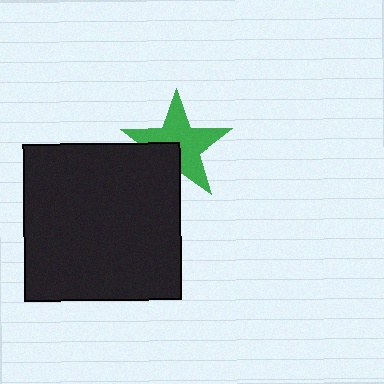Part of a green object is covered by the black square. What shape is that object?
It is a star.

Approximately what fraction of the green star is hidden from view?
Roughly 30% of the green star is hidden behind the black square.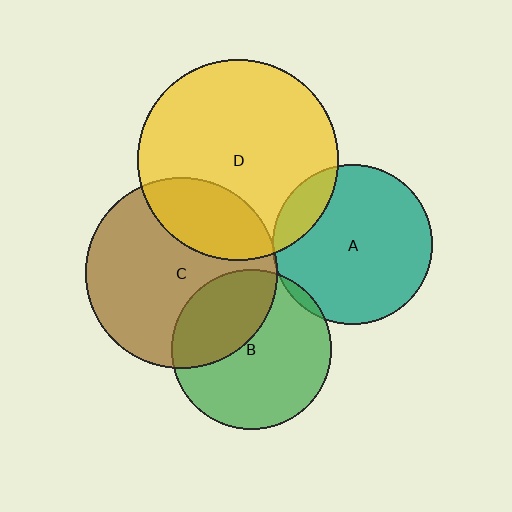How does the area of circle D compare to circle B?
Approximately 1.6 times.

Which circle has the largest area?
Circle D (yellow).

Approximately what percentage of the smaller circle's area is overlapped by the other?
Approximately 15%.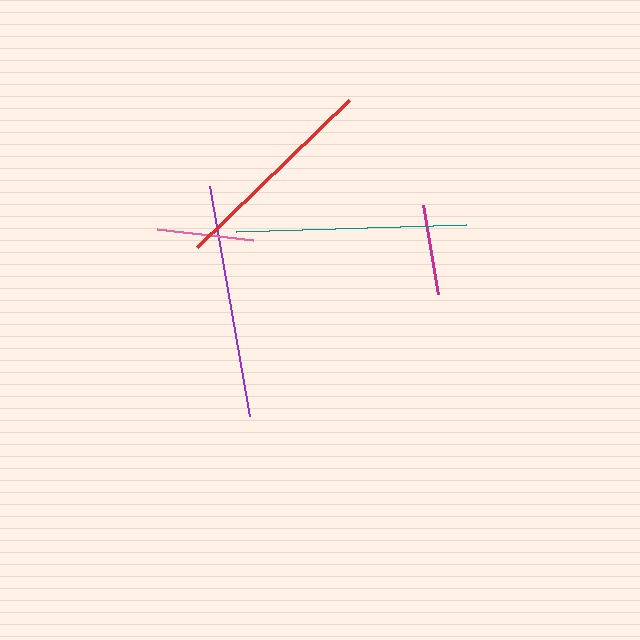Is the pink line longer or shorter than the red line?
The red line is longer than the pink line.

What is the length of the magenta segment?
The magenta segment is approximately 91 pixels long.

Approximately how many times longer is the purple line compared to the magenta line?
The purple line is approximately 2.6 times the length of the magenta line.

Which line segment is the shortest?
The magenta line is the shortest at approximately 91 pixels.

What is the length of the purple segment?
The purple segment is approximately 234 pixels long.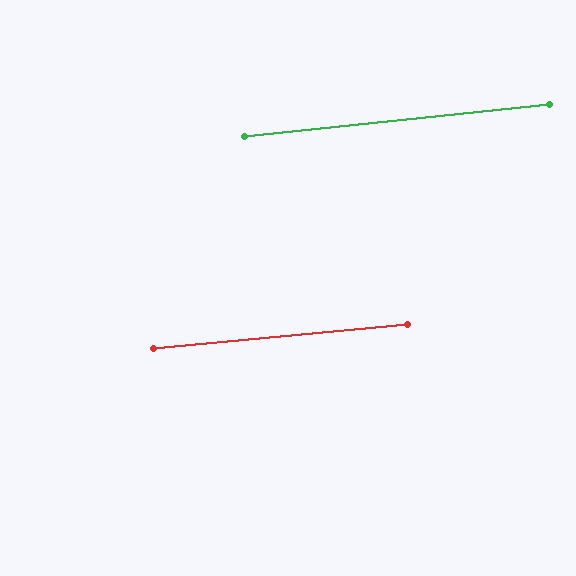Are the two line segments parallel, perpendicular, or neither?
Parallel — their directions differ by only 0.7°.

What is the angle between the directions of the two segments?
Approximately 1 degree.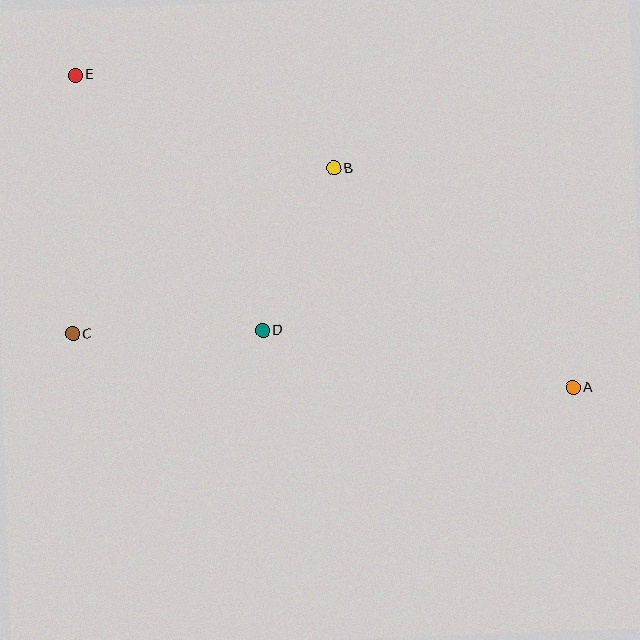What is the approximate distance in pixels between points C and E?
The distance between C and E is approximately 259 pixels.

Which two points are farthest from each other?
Points A and E are farthest from each other.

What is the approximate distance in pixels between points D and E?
The distance between D and E is approximately 317 pixels.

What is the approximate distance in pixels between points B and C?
The distance between B and C is approximately 309 pixels.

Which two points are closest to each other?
Points B and D are closest to each other.